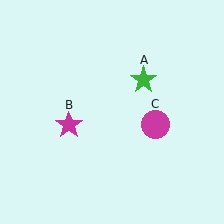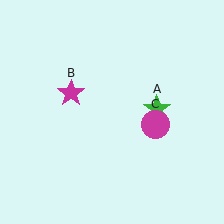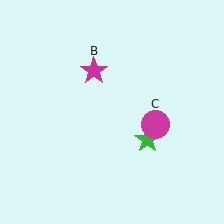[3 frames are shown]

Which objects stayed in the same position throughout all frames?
Magenta circle (object C) remained stationary.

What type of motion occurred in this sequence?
The green star (object A), magenta star (object B) rotated clockwise around the center of the scene.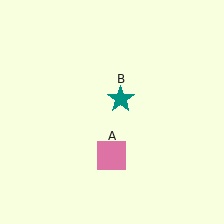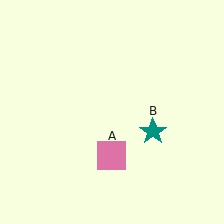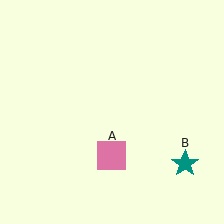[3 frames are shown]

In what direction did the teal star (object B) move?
The teal star (object B) moved down and to the right.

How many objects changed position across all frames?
1 object changed position: teal star (object B).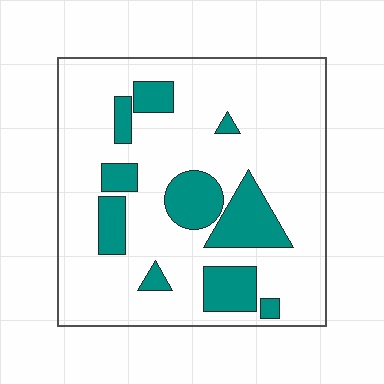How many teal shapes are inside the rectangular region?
10.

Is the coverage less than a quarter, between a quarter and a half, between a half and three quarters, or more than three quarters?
Less than a quarter.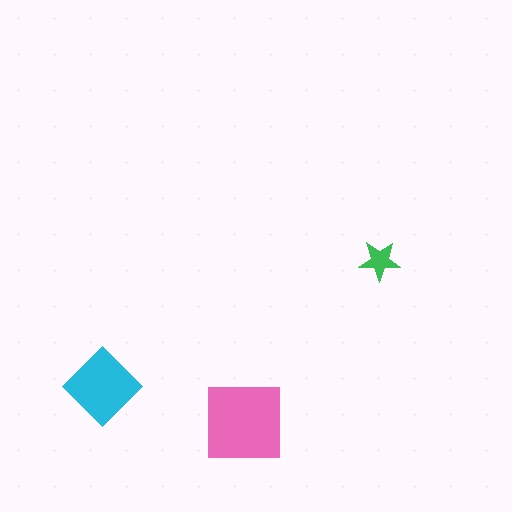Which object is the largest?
The pink square.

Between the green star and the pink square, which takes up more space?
The pink square.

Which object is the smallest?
The green star.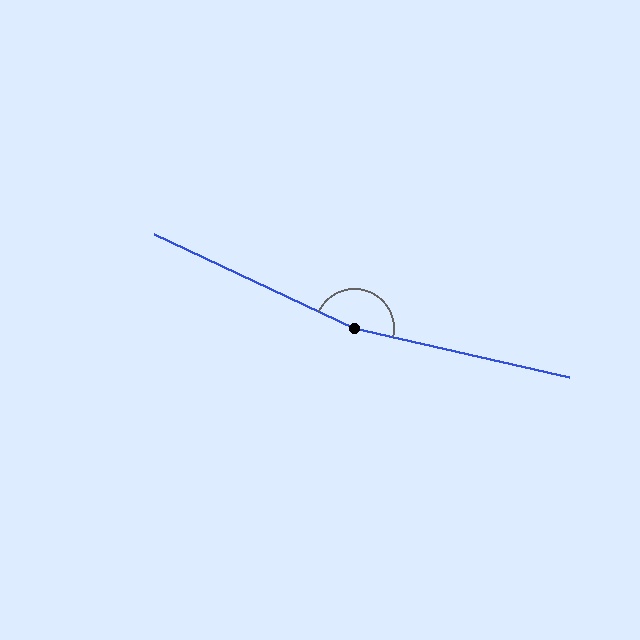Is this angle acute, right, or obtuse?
It is obtuse.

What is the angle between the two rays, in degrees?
Approximately 167 degrees.